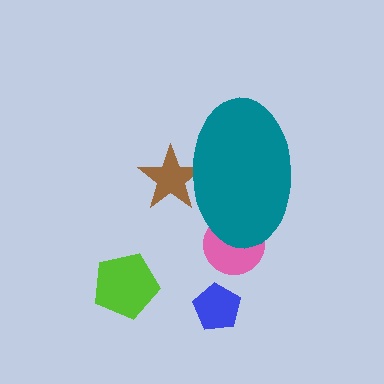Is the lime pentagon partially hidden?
No, the lime pentagon is fully visible.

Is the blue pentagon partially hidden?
No, the blue pentagon is fully visible.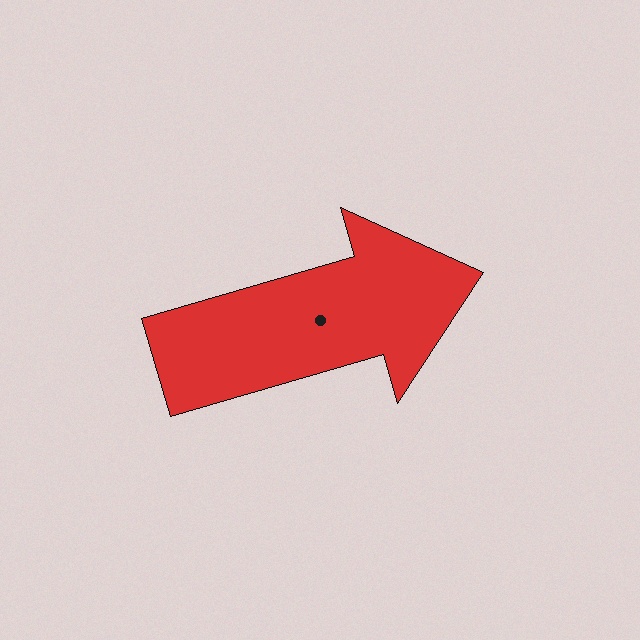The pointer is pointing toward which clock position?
Roughly 2 o'clock.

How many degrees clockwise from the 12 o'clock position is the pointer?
Approximately 74 degrees.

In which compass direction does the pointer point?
East.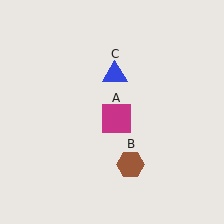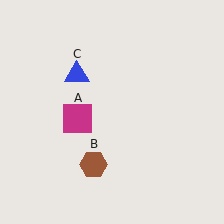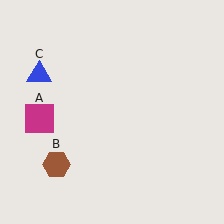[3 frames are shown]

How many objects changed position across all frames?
3 objects changed position: magenta square (object A), brown hexagon (object B), blue triangle (object C).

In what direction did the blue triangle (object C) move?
The blue triangle (object C) moved left.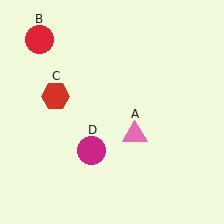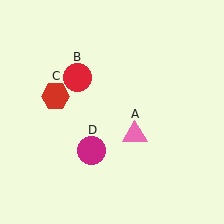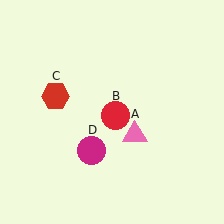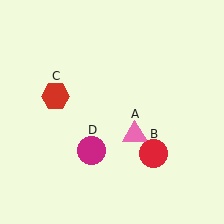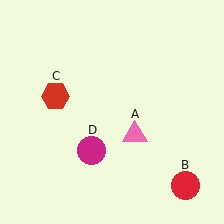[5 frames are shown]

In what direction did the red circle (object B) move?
The red circle (object B) moved down and to the right.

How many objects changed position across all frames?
1 object changed position: red circle (object B).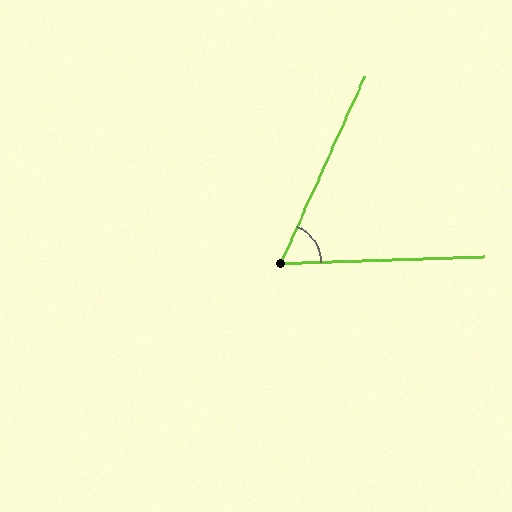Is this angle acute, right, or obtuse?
It is acute.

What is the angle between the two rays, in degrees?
Approximately 64 degrees.